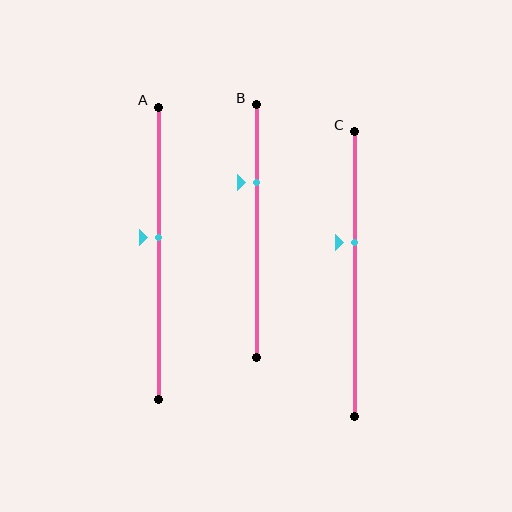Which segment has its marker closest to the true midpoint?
Segment A has its marker closest to the true midpoint.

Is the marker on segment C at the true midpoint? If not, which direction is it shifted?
No, the marker on segment C is shifted upward by about 11% of the segment length.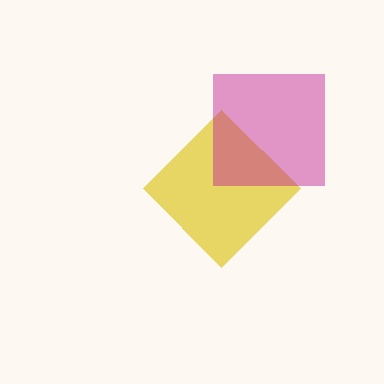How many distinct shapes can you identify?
There are 2 distinct shapes: a yellow diamond, a magenta square.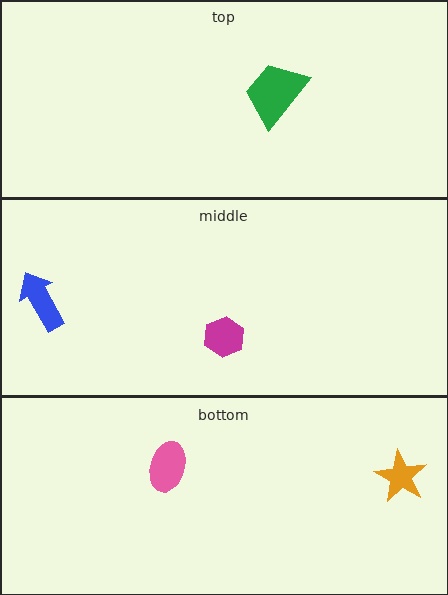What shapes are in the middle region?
The magenta hexagon, the blue arrow.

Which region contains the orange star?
The bottom region.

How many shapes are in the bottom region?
2.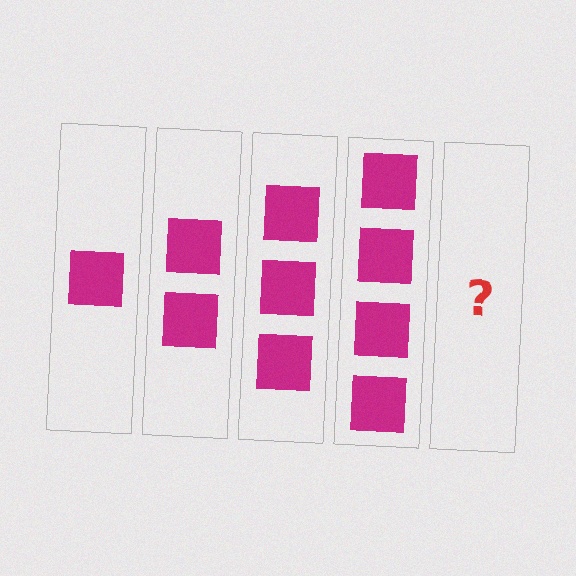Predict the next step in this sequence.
The next step is 5 squares.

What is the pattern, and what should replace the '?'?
The pattern is that each step adds one more square. The '?' should be 5 squares.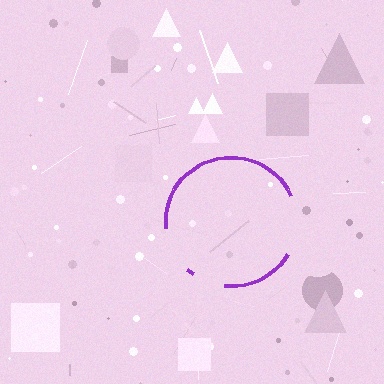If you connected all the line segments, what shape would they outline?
They would outline a circle.